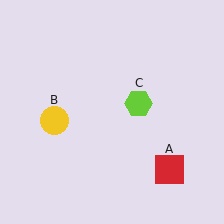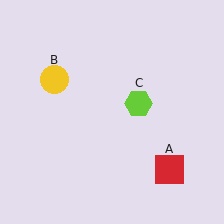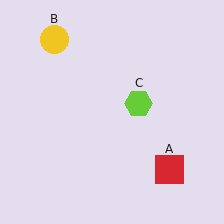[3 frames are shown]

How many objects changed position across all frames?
1 object changed position: yellow circle (object B).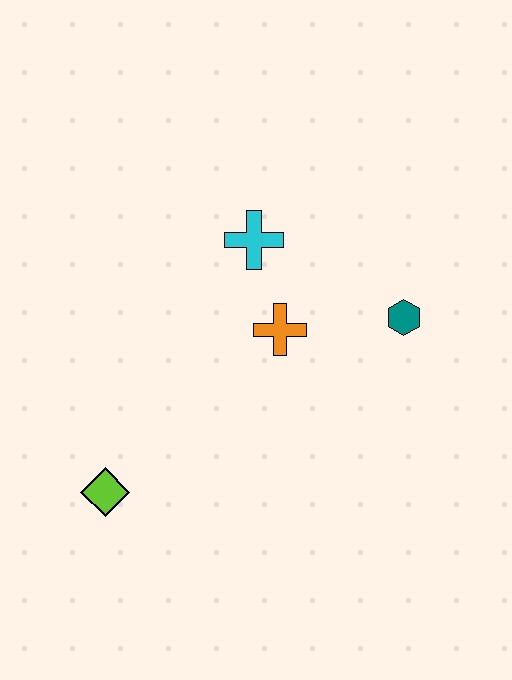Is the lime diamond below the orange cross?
Yes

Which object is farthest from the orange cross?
The lime diamond is farthest from the orange cross.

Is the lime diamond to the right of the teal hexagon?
No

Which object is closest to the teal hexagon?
The orange cross is closest to the teal hexagon.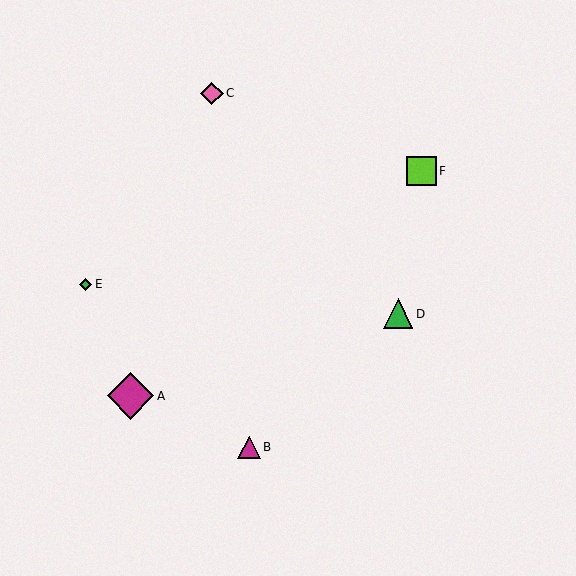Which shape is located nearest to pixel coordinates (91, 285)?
The green diamond (labeled E) at (85, 284) is nearest to that location.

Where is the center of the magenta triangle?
The center of the magenta triangle is at (249, 447).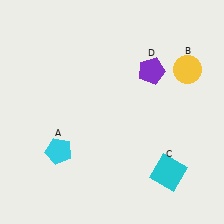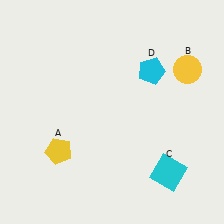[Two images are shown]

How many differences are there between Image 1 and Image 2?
There are 2 differences between the two images.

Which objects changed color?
A changed from cyan to yellow. D changed from purple to cyan.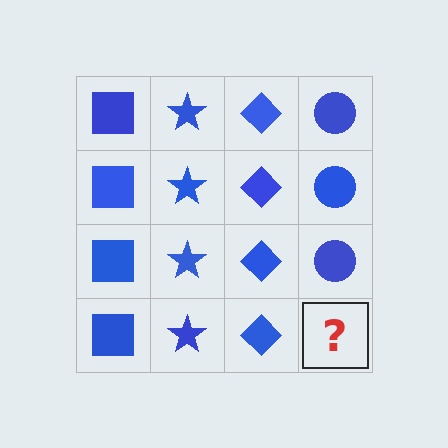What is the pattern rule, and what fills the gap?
The rule is that each column has a consistent shape. The gap should be filled with a blue circle.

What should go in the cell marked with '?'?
The missing cell should contain a blue circle.